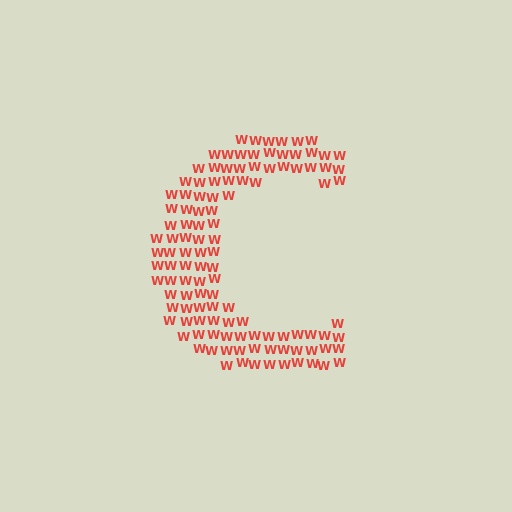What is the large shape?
The large shape is the letter C.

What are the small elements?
The small elements are letter W's.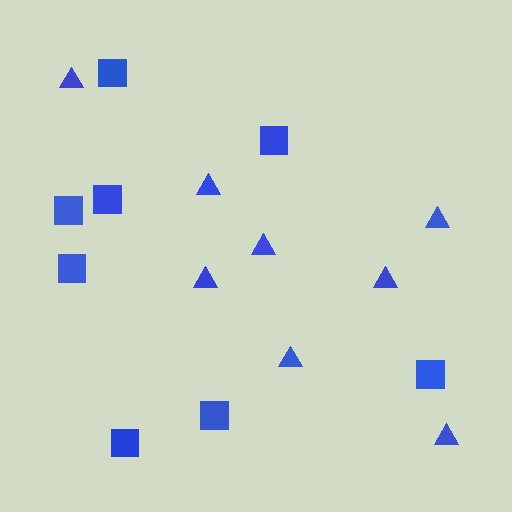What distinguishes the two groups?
There are 2 groups: one group of triangles (8) and one group of squares (8).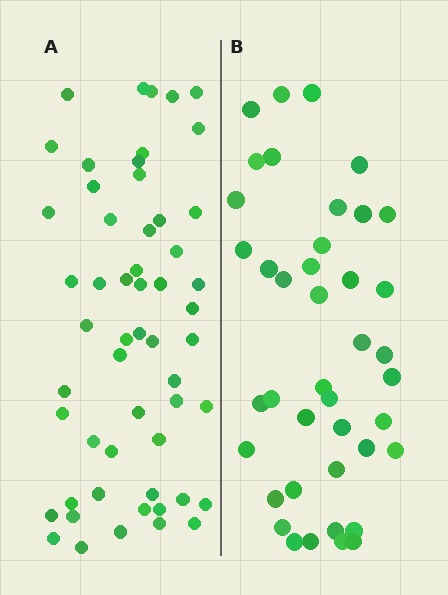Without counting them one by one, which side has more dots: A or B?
Region A (the left region) has more dots.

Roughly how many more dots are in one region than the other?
Region A has approximately 15 more dots than region B.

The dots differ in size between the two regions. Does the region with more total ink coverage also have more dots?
No. Region B has more total ink coverage because its dots are larger, but region A actually contains more individual dots. Total area can be misleading — the number of items is what matters here.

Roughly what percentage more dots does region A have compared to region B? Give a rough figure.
About 35% more.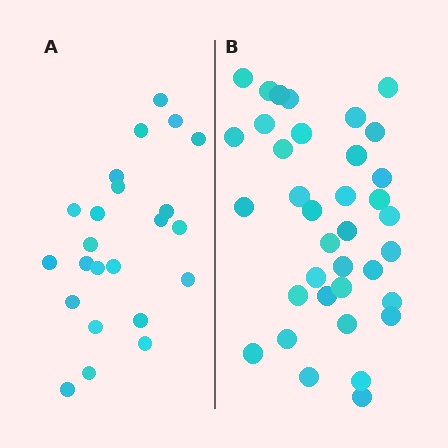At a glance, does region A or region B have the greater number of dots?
Region B (the right region) has more dots.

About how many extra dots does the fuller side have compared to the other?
Region B has approximately 15 more dots than region A.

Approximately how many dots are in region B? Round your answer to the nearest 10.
About 40 dots. (The exact count is 36, which rounds to 40.)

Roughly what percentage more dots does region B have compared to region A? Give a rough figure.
About 55% more.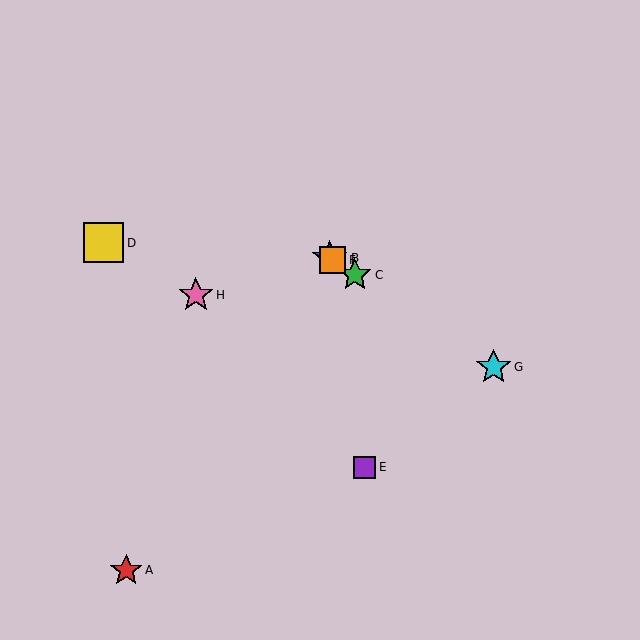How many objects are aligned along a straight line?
4 objects (B, C, F, G) are aligned along a straight line.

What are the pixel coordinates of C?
Object C is at (355, 275).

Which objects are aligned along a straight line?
Objects B, C, F, G are aligned along a straight line.